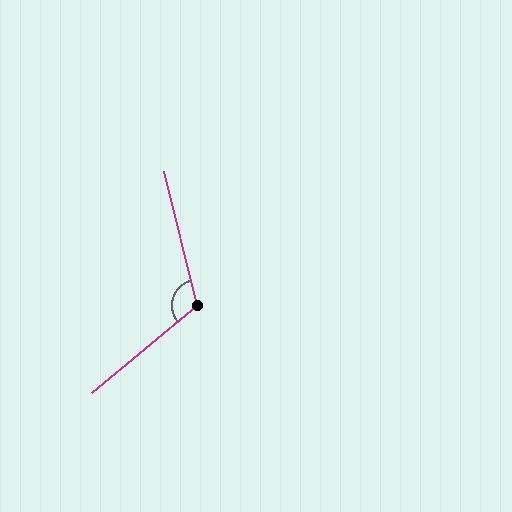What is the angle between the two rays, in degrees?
Approximately 116 degrees.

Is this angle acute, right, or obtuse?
It is obtuse.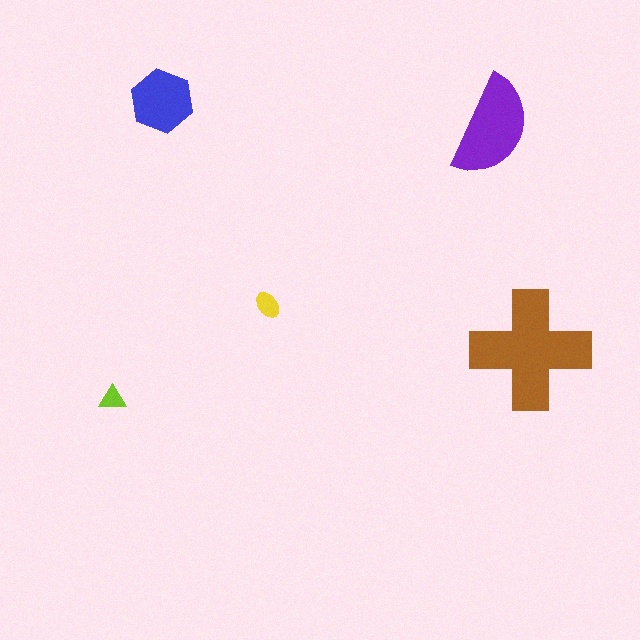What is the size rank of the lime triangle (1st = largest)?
5th.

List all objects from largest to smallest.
The brown cross, the purple semicircle, the blue hexagon, the yellow ellipse, the lime triangle.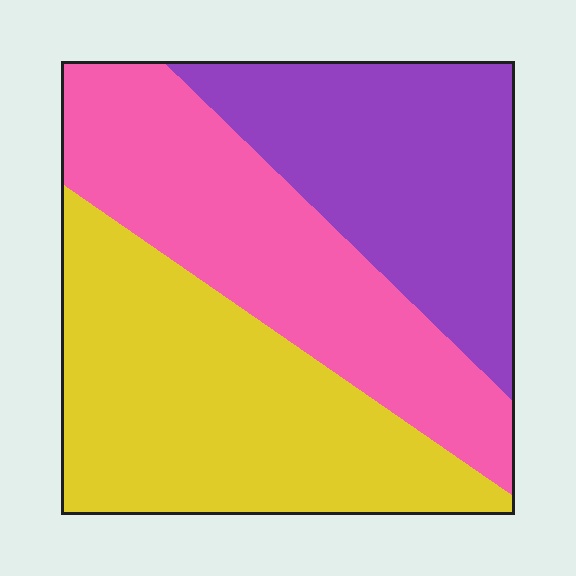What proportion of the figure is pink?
Pink covers about 30% of the figure.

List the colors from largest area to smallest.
From largest to smallest: yellow, pink, purple.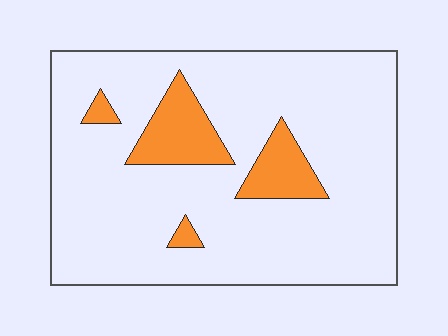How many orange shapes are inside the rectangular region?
4.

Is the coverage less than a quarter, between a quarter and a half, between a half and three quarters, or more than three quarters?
Less than a quarter.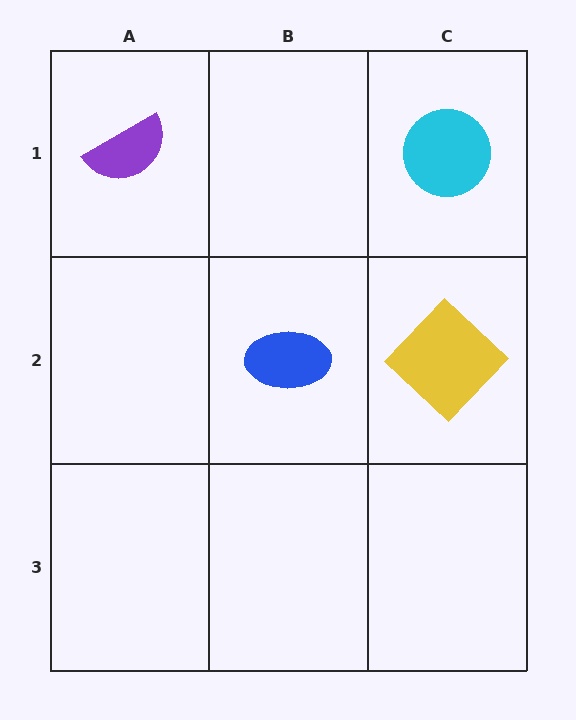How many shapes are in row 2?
2 shapes.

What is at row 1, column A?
A purple semicircle.